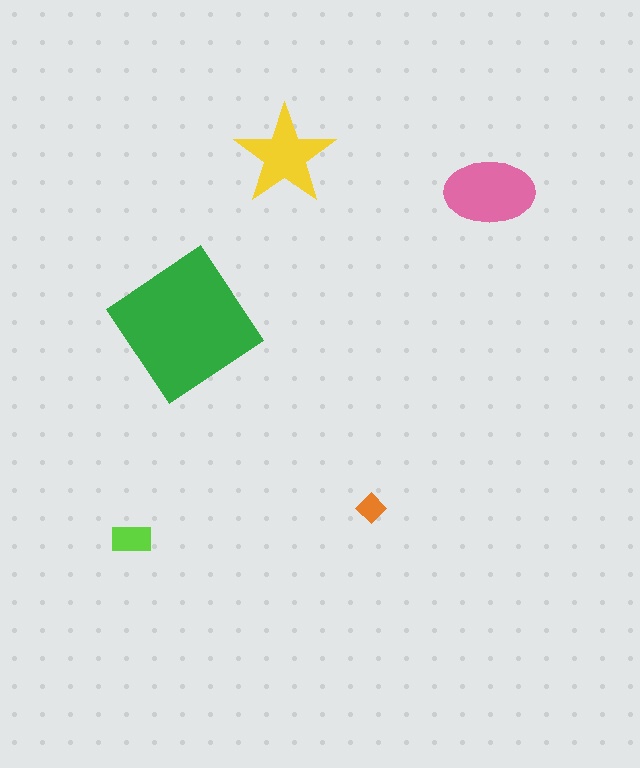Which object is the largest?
The green diamond.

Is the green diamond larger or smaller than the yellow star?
Larger.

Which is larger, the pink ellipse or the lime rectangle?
The pink ellipse.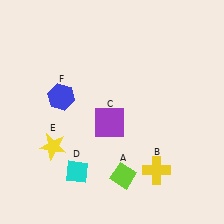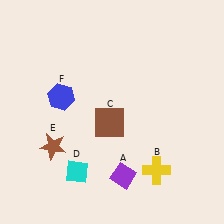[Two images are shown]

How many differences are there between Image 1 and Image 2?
There are 3 differences between the two images.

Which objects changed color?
A changed from lime to purple. C changed from purple to brown. E changed from yellow to brown.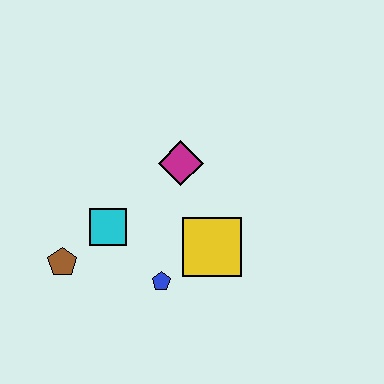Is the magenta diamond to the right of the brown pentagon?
Yes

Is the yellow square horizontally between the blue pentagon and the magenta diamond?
No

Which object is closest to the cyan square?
The brown pentagon is closest to the cyan square.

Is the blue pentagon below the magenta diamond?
Yes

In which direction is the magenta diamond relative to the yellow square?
The magenta diamond is above the yellow square.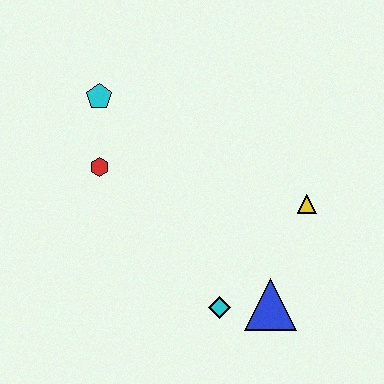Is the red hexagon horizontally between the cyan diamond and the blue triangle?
No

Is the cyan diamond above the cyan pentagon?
No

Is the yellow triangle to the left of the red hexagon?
No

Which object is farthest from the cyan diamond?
The cyan pentagon is farthest from the cyan diamond.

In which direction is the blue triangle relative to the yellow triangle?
The blue triangle is below the yellow triangle.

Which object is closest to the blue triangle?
The cyan diamond is closest to the blue triangle.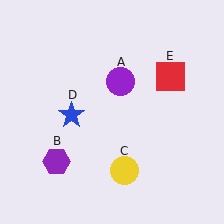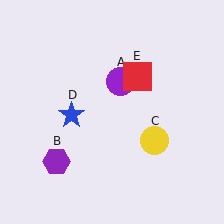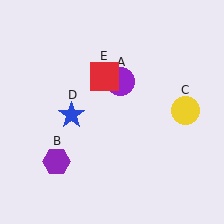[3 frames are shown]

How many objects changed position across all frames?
2 objects changed position: yellow circle (object C), red square (object E).